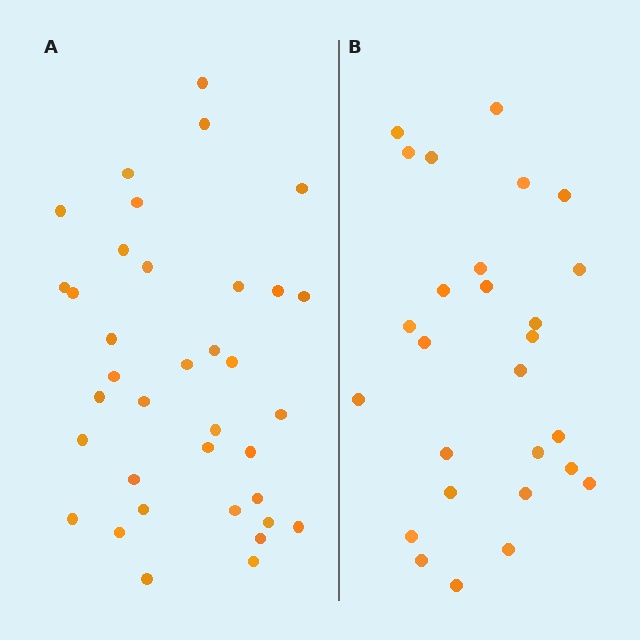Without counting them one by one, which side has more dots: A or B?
Region A (the left region) has more dots.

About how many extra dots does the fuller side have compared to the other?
Region A has roughly 8 or so more dots than region B.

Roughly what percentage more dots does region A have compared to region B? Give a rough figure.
About 35% more.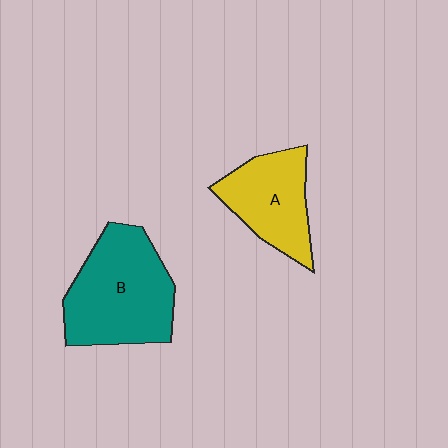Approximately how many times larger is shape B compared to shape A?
Approximately 1.5 times.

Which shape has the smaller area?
Shape A (yellow).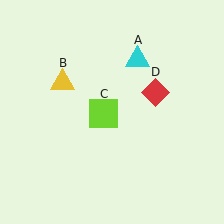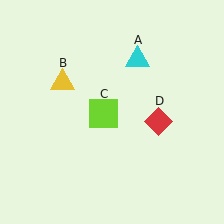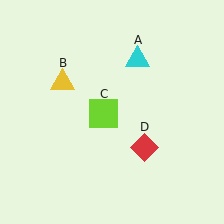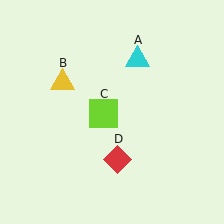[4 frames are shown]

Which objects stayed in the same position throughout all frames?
Cyan triangle (object A) and yellow triangle (object B) and lime square (object C) remained stationary.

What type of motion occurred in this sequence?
The red diamond (object D) rotated clockwise around the center of the scene.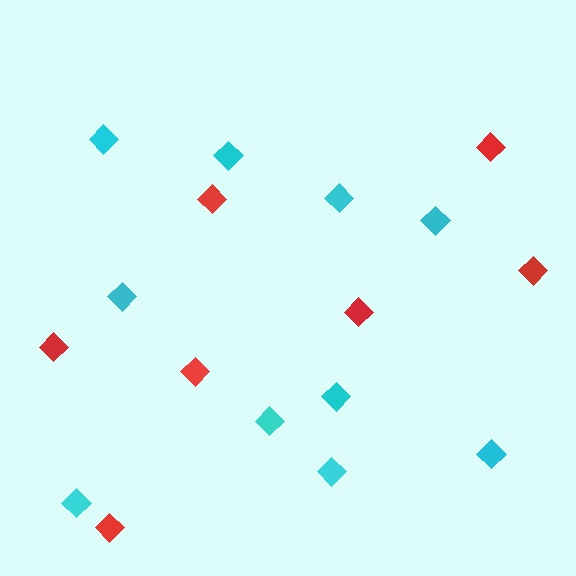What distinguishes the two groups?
There are 2 groups: one group of cyan diamonds (10) and one group of red diamonds (7).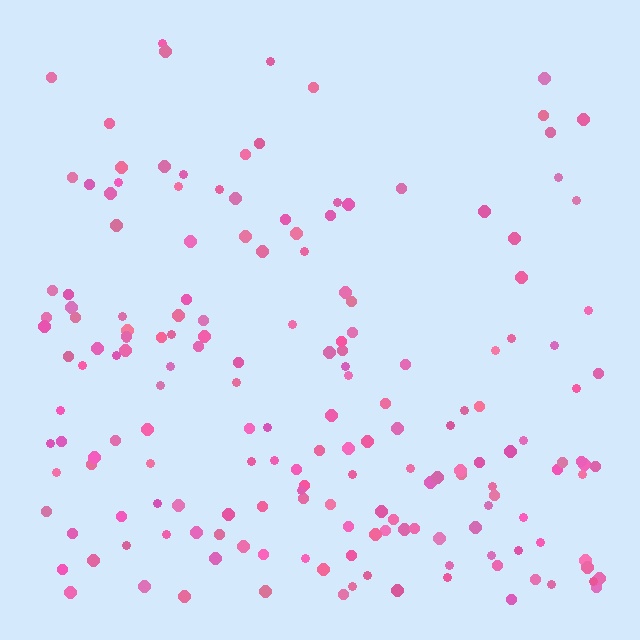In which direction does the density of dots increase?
From top to bottom, with the bottom side densest.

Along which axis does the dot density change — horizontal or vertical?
Vertical.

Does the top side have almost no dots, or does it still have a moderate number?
Still a moderate number, just noticeably fewer than the bottom.